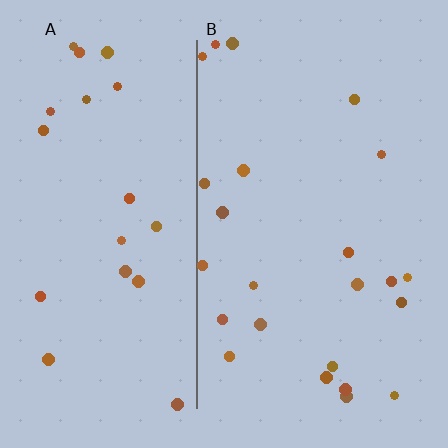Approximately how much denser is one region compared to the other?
Approximately 1.1× — region B over region A.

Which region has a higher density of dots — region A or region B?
B (the right).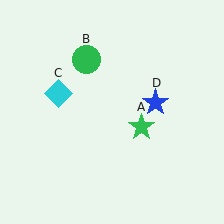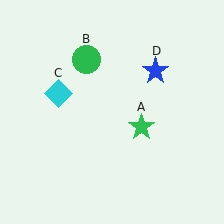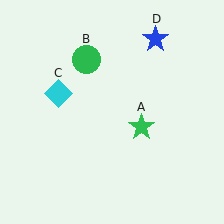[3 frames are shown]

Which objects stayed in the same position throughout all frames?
Green star (object A) and green circle (object B) and cyan diamond (object C) remained stationary.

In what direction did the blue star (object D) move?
The blue star (object D) moved up.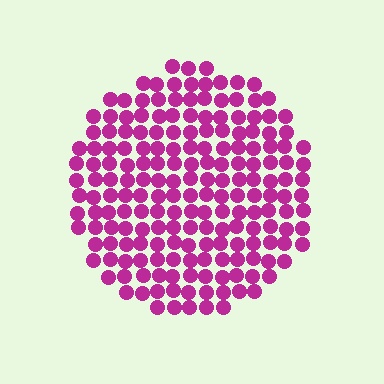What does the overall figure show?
The overall figure shows a circle.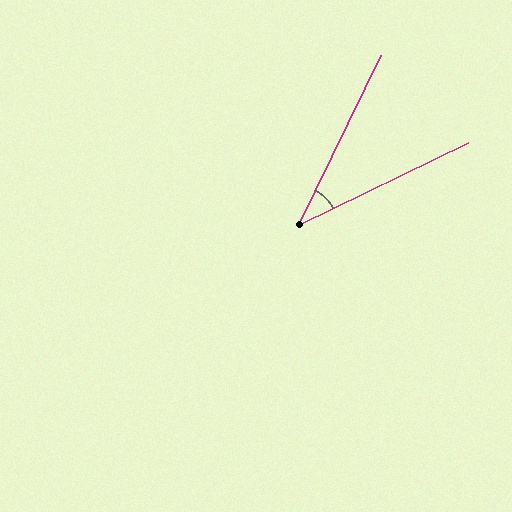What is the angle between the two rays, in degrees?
Approximately 38 degrees.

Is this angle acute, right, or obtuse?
It is acute.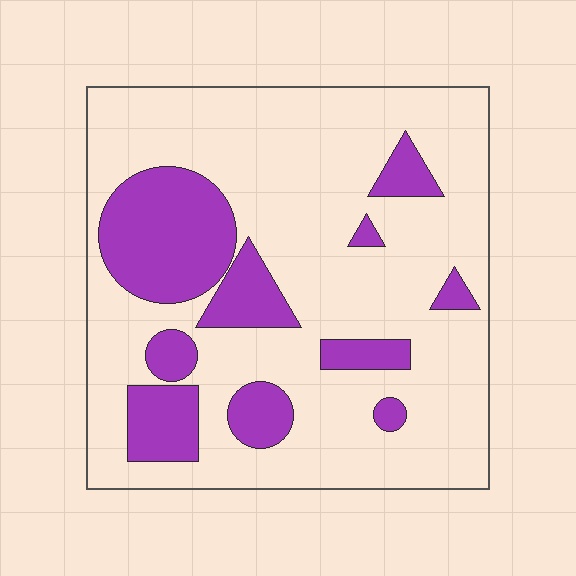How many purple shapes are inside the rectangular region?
10.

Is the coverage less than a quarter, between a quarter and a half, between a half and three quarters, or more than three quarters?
Less than a quarter.